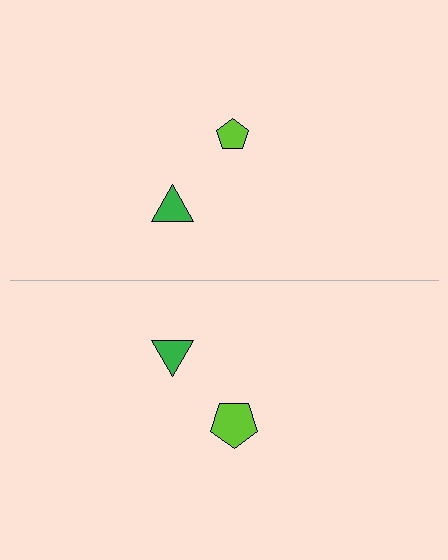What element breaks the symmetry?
The lime pentagon on the bottom side has a different size than its mirror counterpart.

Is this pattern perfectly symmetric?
No, the pattern is not perfectly symmetric. The lime pentagon on the bottom side has a different size than its mirror counterpart.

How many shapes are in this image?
There are 4 shapes in this image.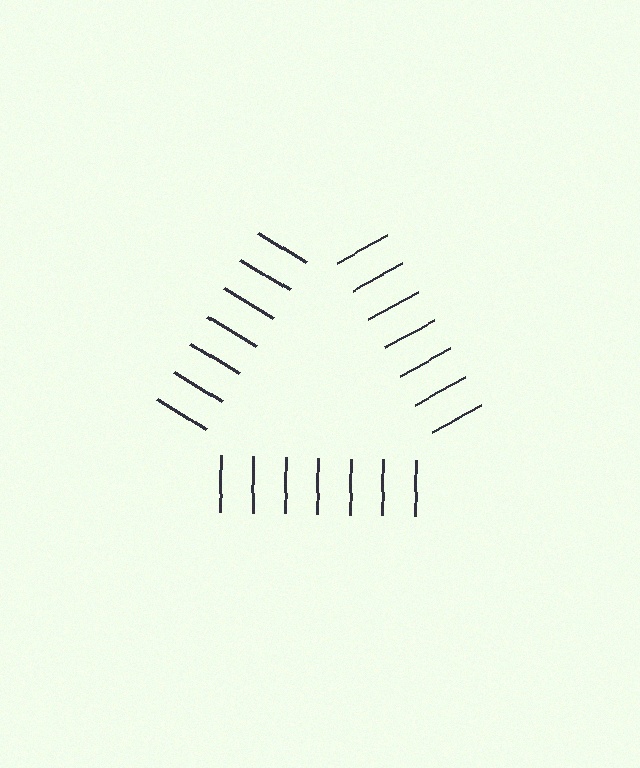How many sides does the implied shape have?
3 sides — the line-ends trace a triangle.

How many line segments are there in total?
21 — 7 along each of the 3 edges.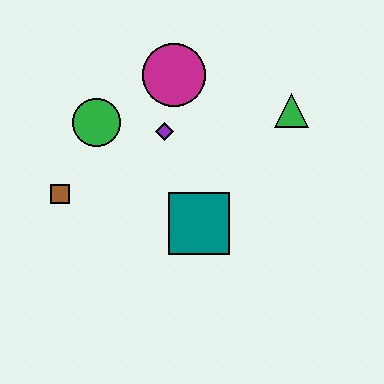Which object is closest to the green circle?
The purple diamond is closest to the green circle.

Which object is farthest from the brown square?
The green triangle is farthest from the brown square.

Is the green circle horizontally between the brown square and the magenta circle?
Yes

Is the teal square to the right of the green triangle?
No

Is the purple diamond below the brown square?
No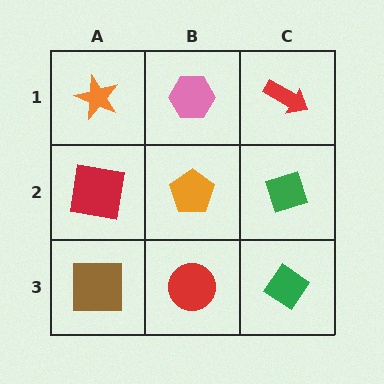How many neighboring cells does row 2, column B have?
4.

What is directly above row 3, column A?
A red square.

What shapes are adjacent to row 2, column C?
A red arrow (row 1, column C), a green diamond (row 3, column C), an orange pentagon (row 2, column B).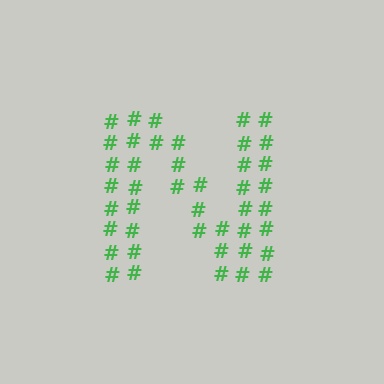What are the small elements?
The small elements are hash symbols.